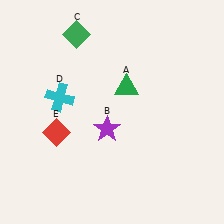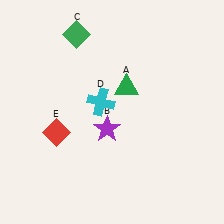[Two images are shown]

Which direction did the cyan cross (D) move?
The cyan cross (D) moved right.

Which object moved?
The cyan cross (D) moved right.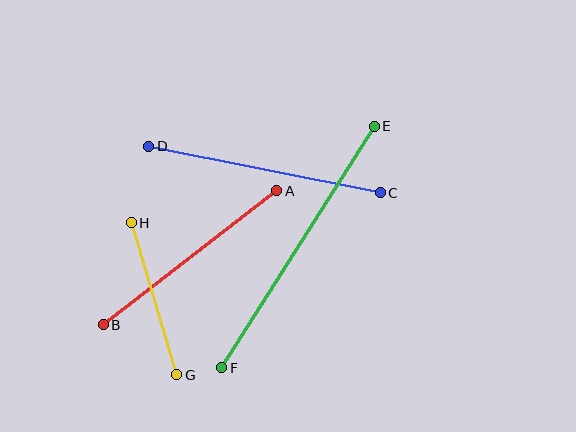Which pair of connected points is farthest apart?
Points E and F are farthest apart.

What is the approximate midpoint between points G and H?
The midpoint is at approximately (154, 299) pixels.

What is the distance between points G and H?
The distance is approximately 158 pixels.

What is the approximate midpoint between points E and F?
The midpoint is at approximately (298, 247) pixels.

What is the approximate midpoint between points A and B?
The midpoint is at approximately (190, 258) pixels.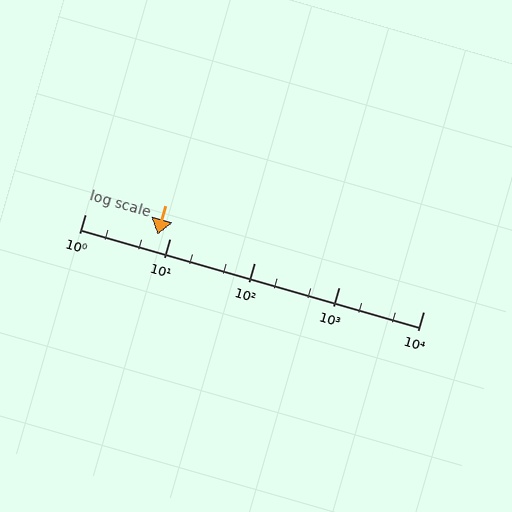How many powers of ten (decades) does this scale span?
The scale spans 4 decades, from 1 to 10000.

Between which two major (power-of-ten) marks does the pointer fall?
The pointer is between 1 and 10.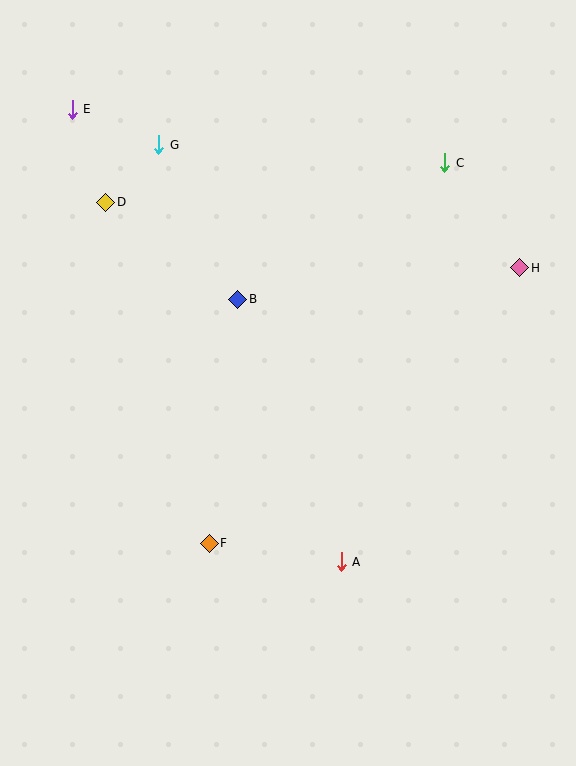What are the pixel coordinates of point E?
Point E is at (72, 109).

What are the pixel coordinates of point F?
Point F is at (209, 543).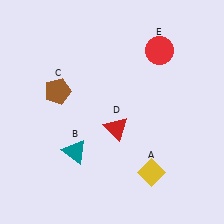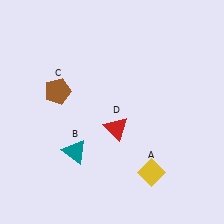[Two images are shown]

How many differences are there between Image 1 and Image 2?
There is 1 difference between the two images.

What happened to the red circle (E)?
The red circle (E) was removed in Image 2. It was in the top-right area of Image 1.